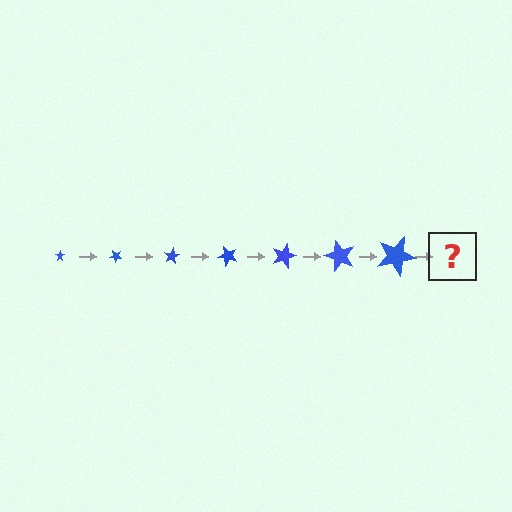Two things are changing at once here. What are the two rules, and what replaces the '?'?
The two rules are that the star grows larger each step and it rotates 40 degrees each step. The '?' should be a star, larger than the previous one and rotated 280 degrees from the start.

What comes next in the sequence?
The next element should be a star, larger than the previous one and rotated 280 degrees from the start.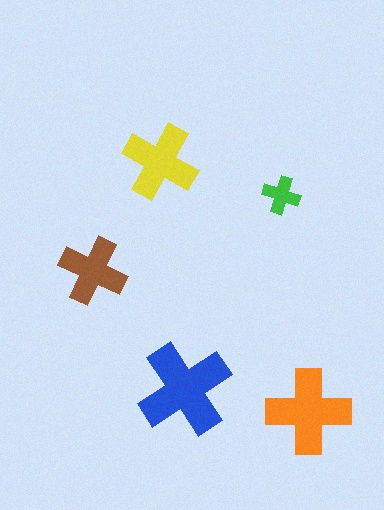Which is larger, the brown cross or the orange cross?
The orange one.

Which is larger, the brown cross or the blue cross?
The blue one.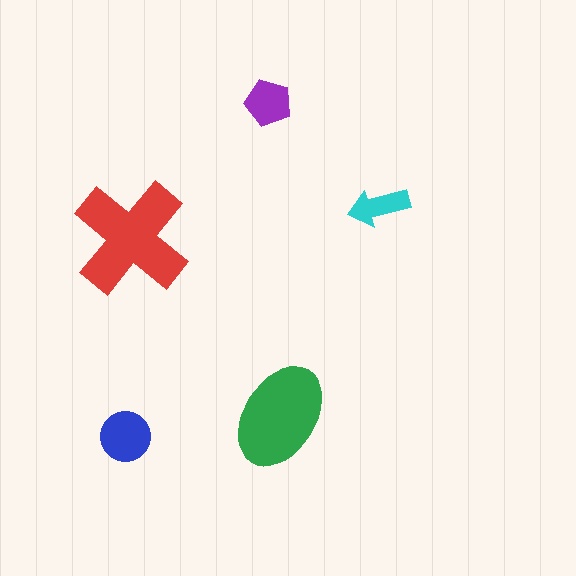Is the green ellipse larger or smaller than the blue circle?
Larger.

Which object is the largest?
The red cross.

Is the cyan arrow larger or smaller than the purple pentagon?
Smaller.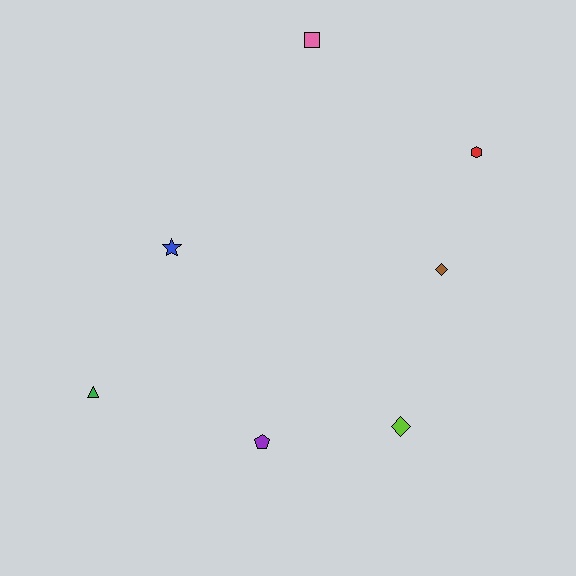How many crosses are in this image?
There are no crosses.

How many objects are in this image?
There are 7 objects.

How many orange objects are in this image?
There are no orange objects.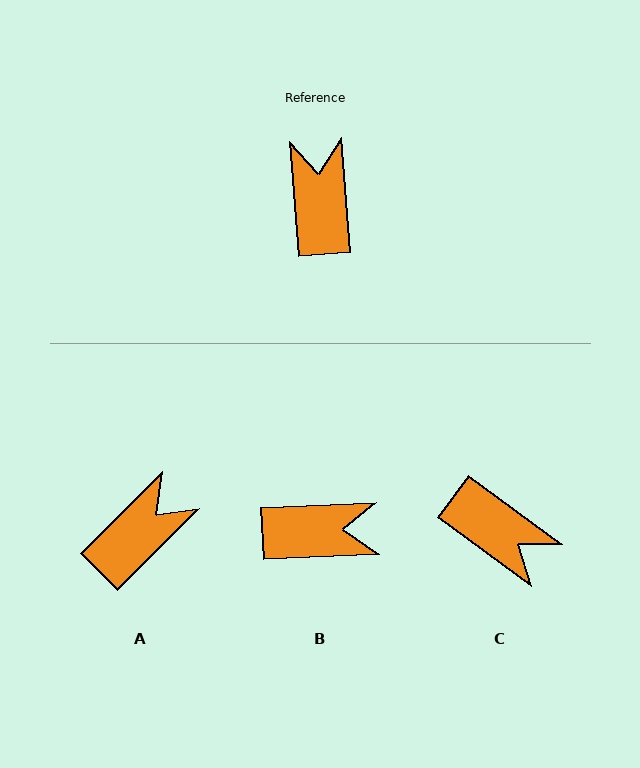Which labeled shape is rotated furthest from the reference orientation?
C, about 131 degrees away.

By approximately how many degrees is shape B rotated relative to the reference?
Approximately 92 degrees clockwise.